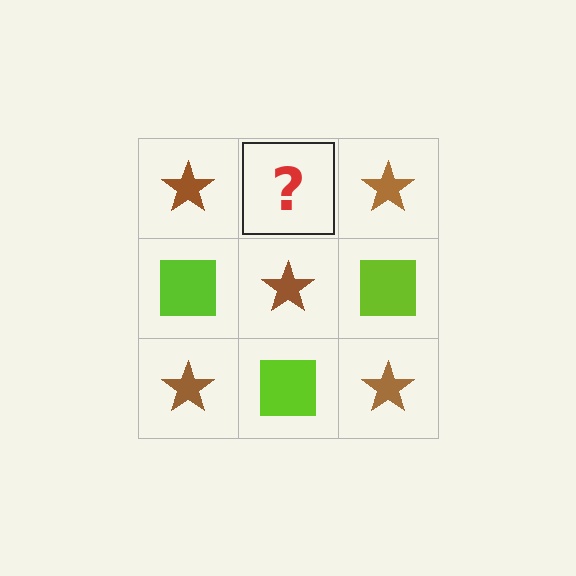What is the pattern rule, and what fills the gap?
The rule is that it alternates brown star and lime square in a checkerboard pattern. The gap should be filled with a lime square.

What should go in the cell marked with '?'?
The missing cell should contain a lime square.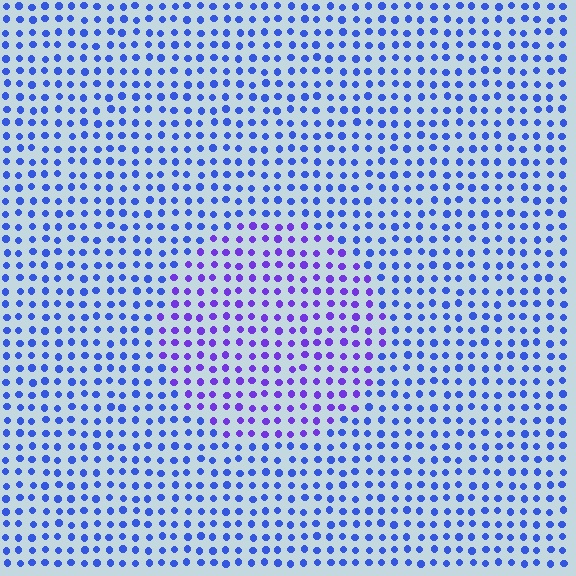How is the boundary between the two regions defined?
The boundary is defined purely by a slight shift in hue (about 34 degrees). Spacing, size, and orientation are identical on both sides.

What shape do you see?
I see a circle.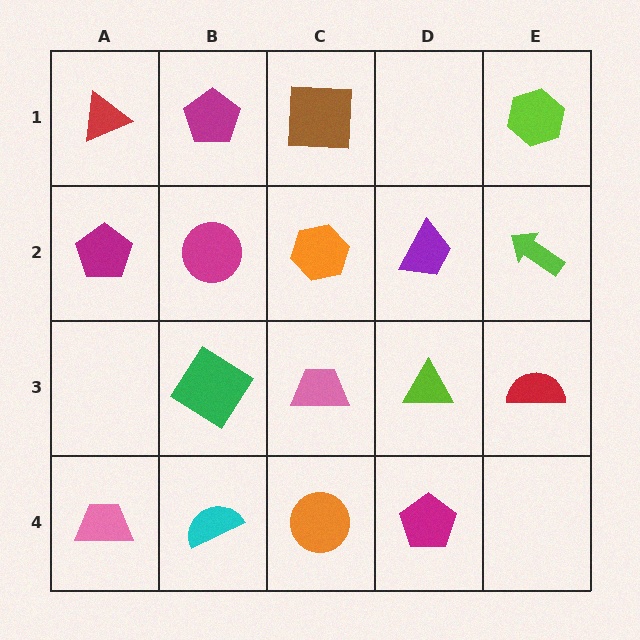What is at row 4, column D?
A magenta pentagon.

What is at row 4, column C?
An orange circle.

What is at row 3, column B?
A green diamond.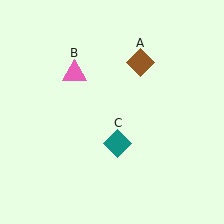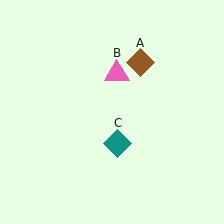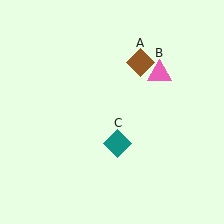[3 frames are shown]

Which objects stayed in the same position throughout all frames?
Brown diamond (object A) and teal diamond (object C) remained stationary.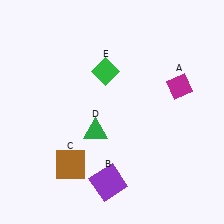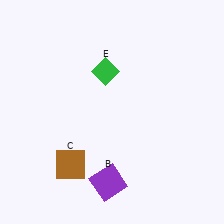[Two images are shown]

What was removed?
The green triangle (D), the magenta diamond (A) were removed in Image 2.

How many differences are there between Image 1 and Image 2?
There are 2 differences between the two images.